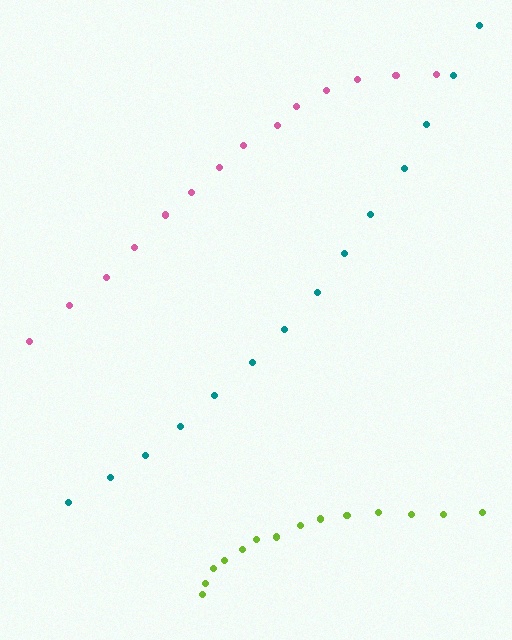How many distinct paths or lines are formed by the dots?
There are 3 distinct paths.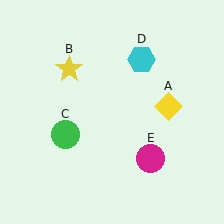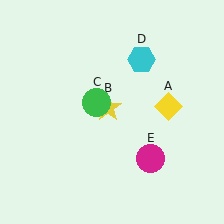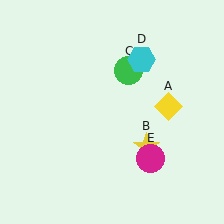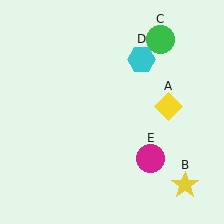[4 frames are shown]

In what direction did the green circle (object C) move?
The green circle (object C) moved up and to the right.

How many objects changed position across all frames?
2 objects changed position: yellow star (object B), green circle (object C).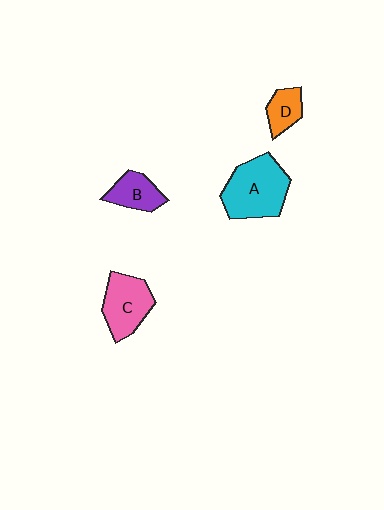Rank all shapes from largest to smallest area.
From largest to smallest: A (cyan), C (pink), B (purple), D (orange).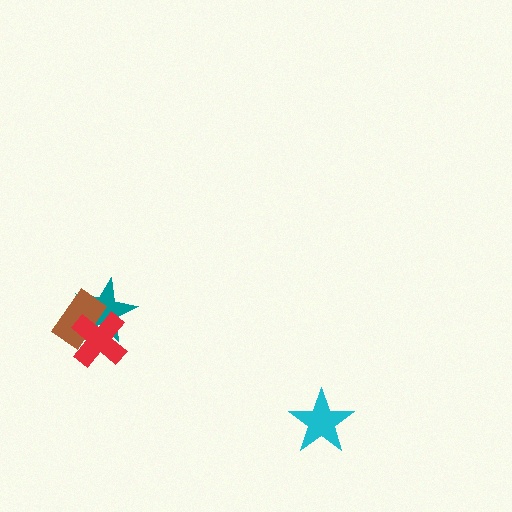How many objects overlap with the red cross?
2 objects overlap with the red cross.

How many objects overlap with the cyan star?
0 objects overlap with the cyan star.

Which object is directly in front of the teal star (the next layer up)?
The brown rectangle is directly in front of the teal star.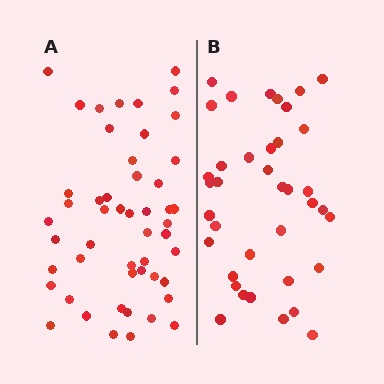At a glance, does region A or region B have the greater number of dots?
Region A (the left region) has more dots.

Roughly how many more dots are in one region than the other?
Region A has roughly 12 or so more dots than region B.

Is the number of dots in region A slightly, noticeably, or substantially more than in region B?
Region A has noticeably more, but not dramatically so. The ratio is roughly 1.3 to 1.